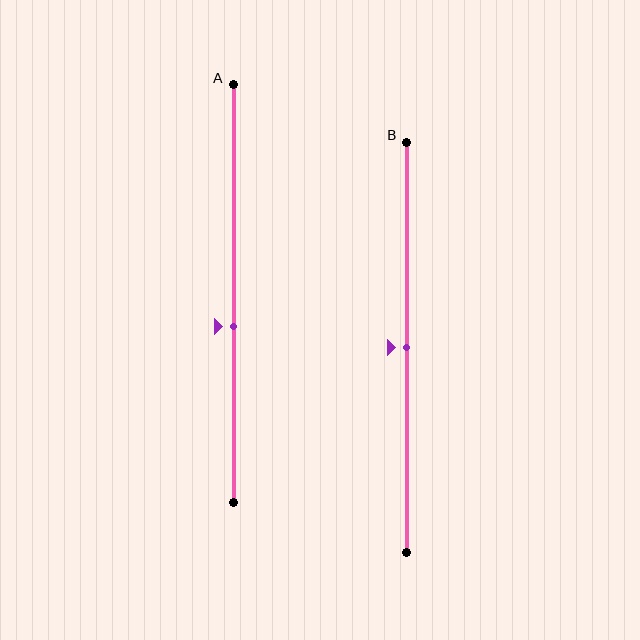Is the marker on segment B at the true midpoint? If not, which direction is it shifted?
Yes, the marker on segment B is at the true midpoint.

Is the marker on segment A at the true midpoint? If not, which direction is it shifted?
No, the marker on segment A is shifted downward by about 8% of the segment length.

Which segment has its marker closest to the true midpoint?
Segment B has its marker closest to the true midpoint.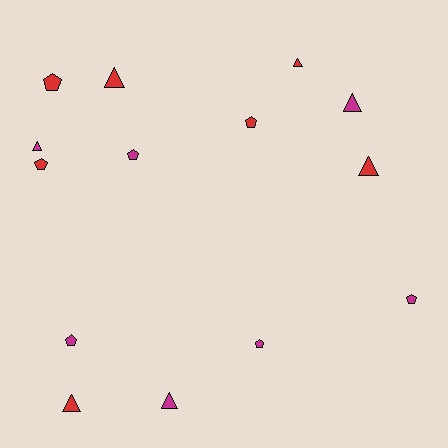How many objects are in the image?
There are 14 objects.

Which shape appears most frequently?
Pentagon, with 7 objects.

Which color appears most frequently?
Red, with 7 objects.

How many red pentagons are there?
There are 3 red pentagons.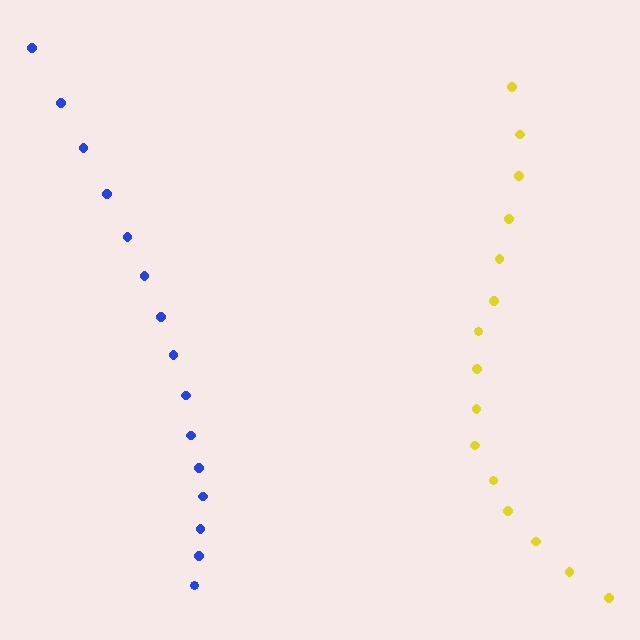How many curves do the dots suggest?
There are 2 distinct paths.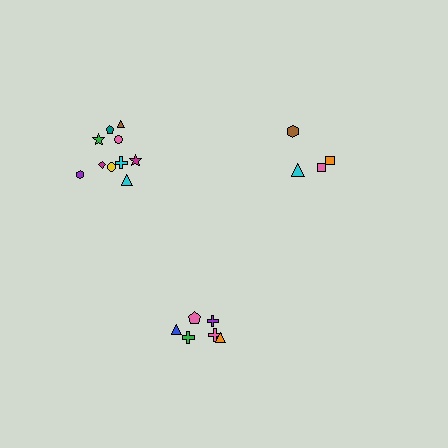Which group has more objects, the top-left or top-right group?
The top-left group.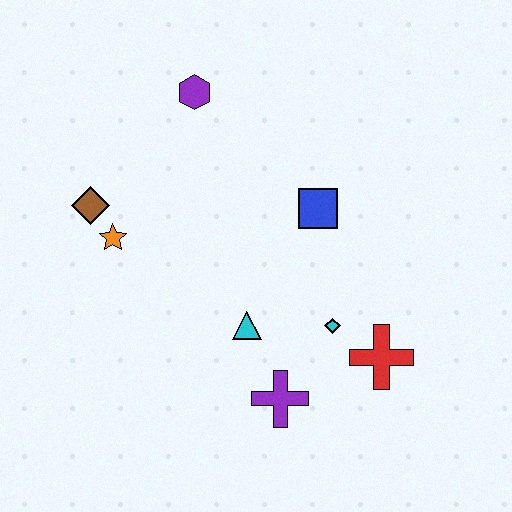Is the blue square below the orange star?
No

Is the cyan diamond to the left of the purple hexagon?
No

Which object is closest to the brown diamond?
The orange star is closest to the brown diamond.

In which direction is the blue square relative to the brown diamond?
The blue square is to the right of the brown diamond.